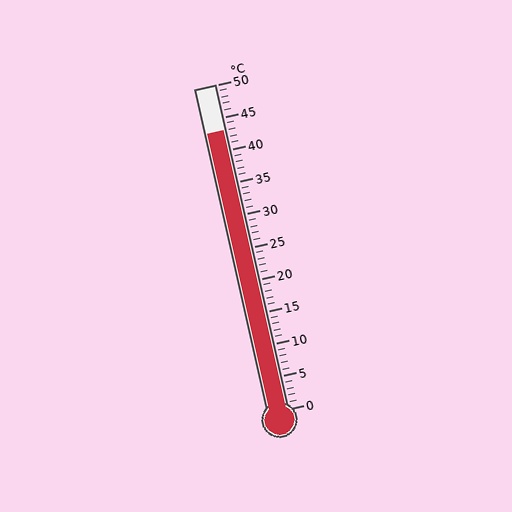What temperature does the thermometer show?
The thermometer shows approximately 43°C.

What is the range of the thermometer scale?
The thermometer scale ranges from 0°C to 50°C.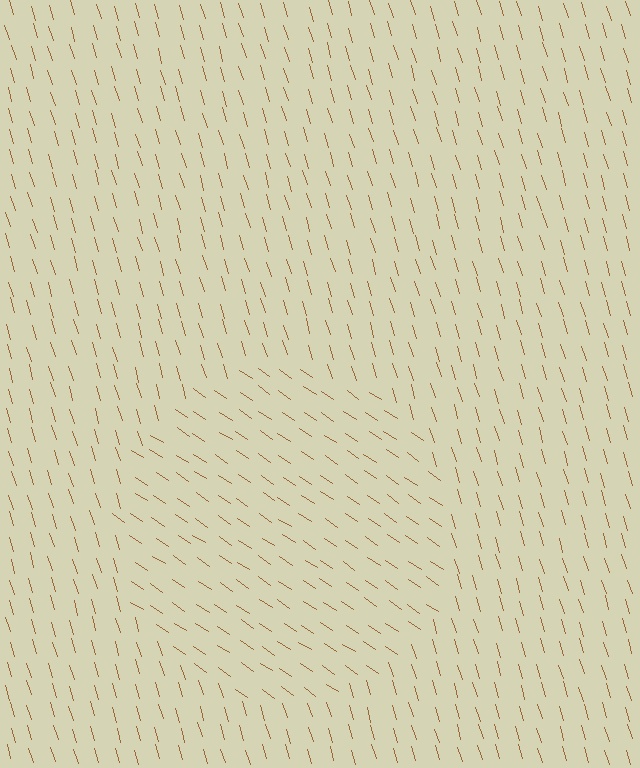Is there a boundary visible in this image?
Yes, there is a texture boundary formed by a change in line orientation.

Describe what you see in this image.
The image is filled with small brown line segments. A circle region in the image has lines oriented differently from the surrounding lines, creating a visible texture boundary.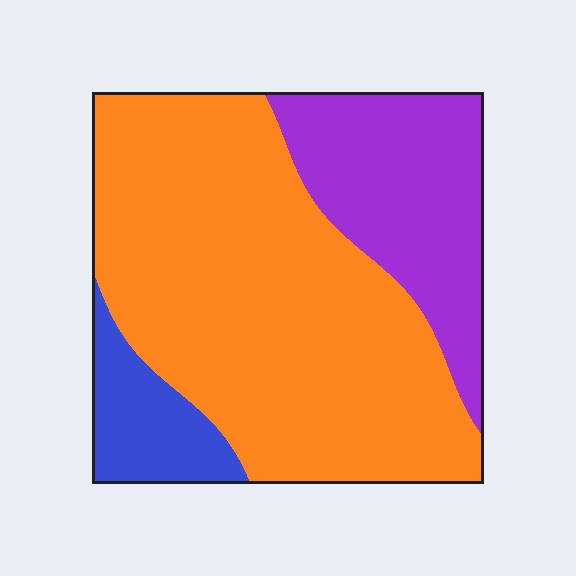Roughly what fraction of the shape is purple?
Purple takes up less than a quarter of the shape.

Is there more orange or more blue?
Orange.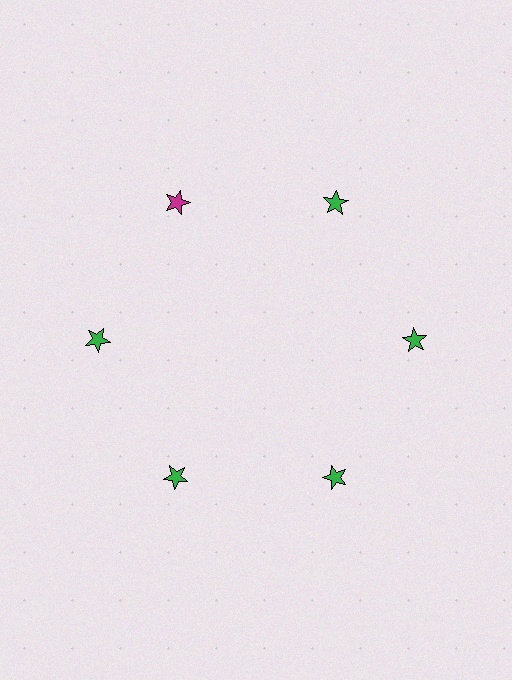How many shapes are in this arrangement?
There are 6 shapes arranged in a ring pattern.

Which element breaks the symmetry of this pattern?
The magenta star at roughly the 11 o'clock position breaks the symmetry. All other shapes are green stars.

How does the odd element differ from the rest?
It has a different color: magenta instead of green.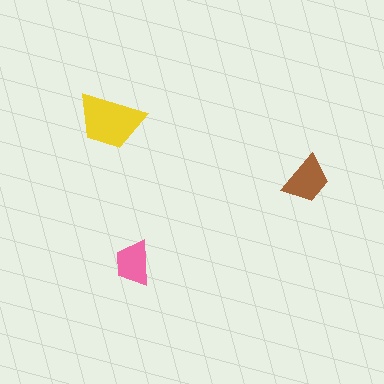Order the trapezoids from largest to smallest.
the yellow one, the brown one, the pink one.